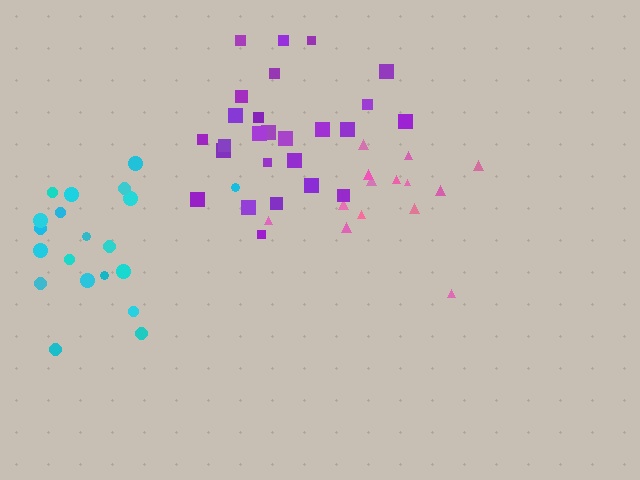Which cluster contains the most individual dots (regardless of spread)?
Purple (26).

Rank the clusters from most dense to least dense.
pink, cyan, purple.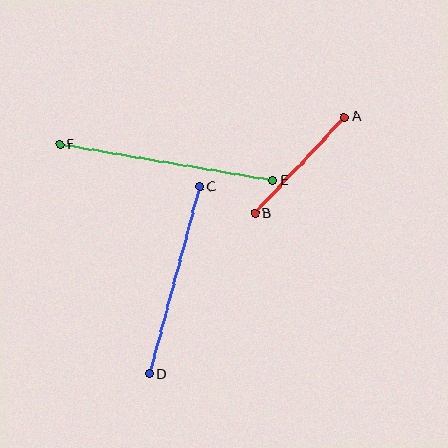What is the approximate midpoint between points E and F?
The midpoint is at approximately (166, 163) pixels.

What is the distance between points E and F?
The distance is approximately 216 pixels.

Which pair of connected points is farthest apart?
Points E and F are farthest apart.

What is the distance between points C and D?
The distance is approximately 194 pixels.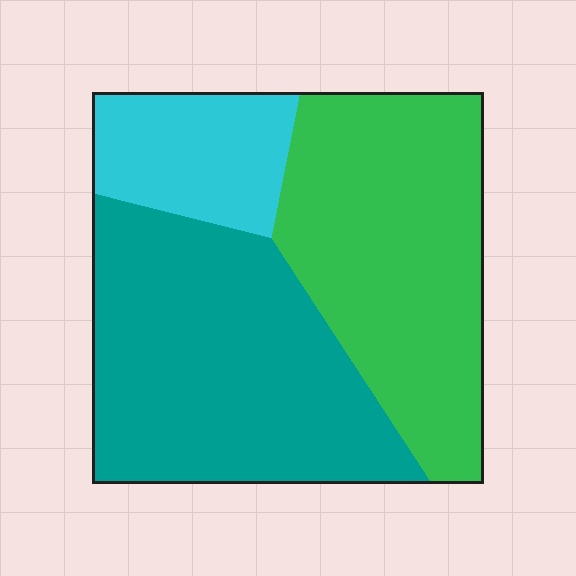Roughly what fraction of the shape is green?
Green covers around 40% of the shape.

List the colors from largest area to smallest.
From largest to smallest: teal, green, cyan.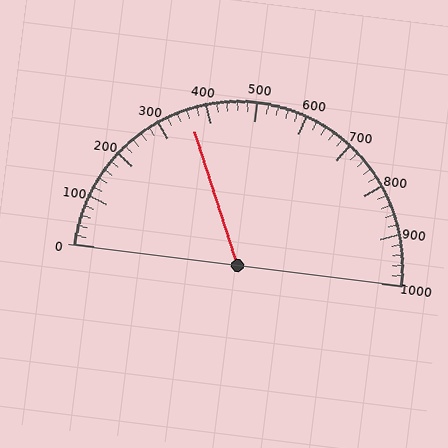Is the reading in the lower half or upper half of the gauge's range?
The reading is in the lower half of the range (0 to 1000).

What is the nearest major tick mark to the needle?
The nearest major tick mark is 400.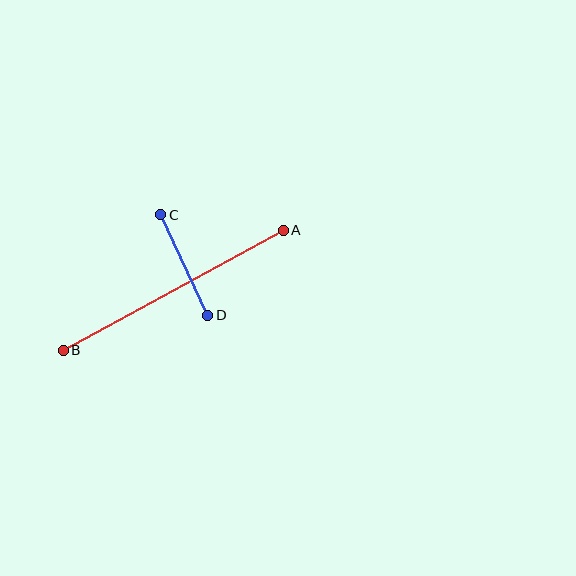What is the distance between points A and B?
The distance is approximately 251 pixels.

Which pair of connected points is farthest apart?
Points A and B are farthest apart.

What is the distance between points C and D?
The distance is approximately 111 pixels.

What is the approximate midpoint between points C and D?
The midpoint is at approximately (184, 265) pixels.